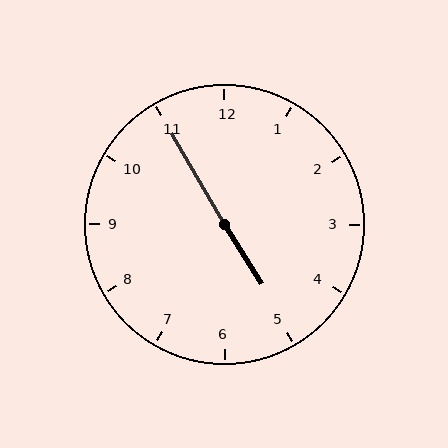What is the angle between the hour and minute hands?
Approximately 178 degrees.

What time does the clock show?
4:55.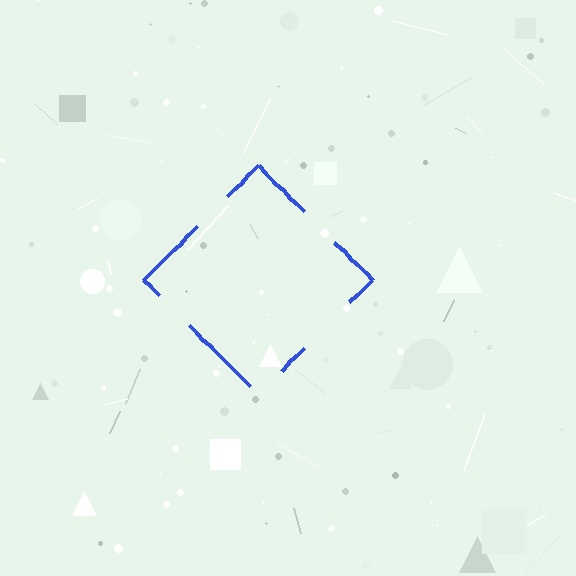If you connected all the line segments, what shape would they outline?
They would outline a diamond.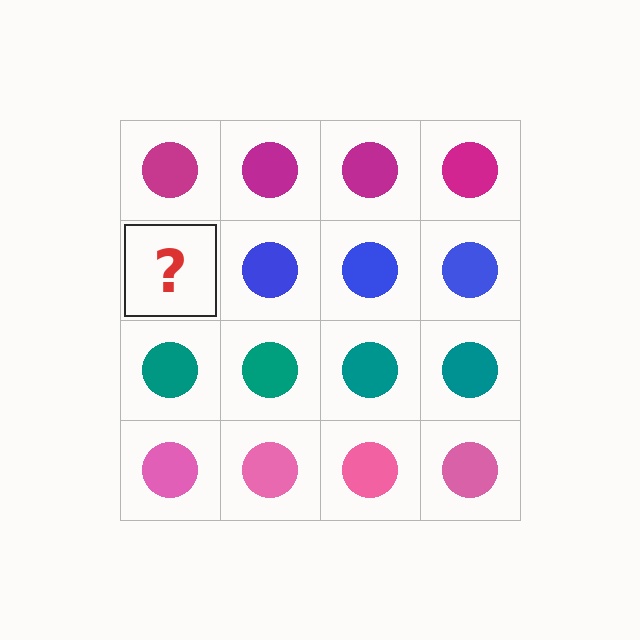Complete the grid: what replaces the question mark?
The question mark should be replaced with a blue circle.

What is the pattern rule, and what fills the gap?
The rule is that each row has a consistent color. The gap should be filled with a blue circle.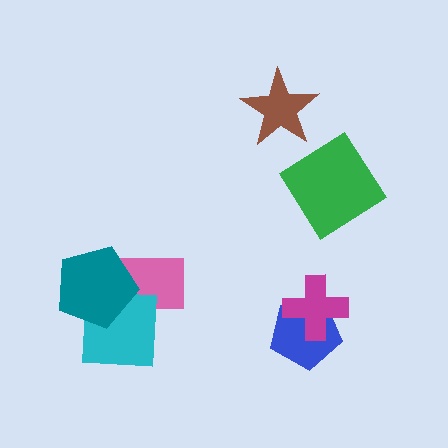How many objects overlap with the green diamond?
0 objects overlap with the green diamond.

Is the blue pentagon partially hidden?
Yes, it is partially covered by another shape.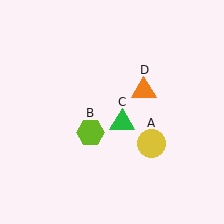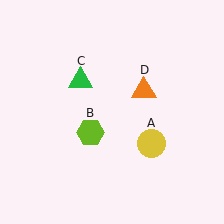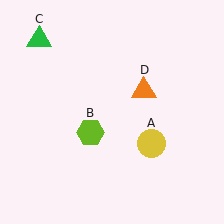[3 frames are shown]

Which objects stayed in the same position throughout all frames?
Yellow circle (object A) and lime hexagon (object B) and orange triangle (object D) remained stationary.